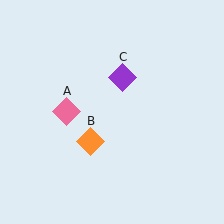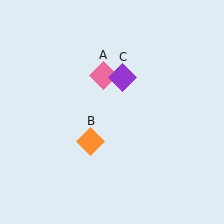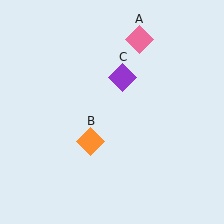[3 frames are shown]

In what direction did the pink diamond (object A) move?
The pink diamond (object A) moved up and to the right.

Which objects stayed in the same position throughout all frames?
Orange diamond (object B) and purple diamond (object C) remained stationary.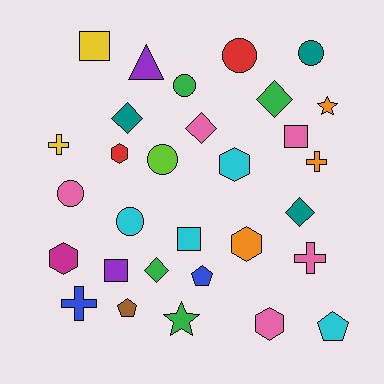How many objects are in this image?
There are 30 objects.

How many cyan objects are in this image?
There are 4 cyan objects.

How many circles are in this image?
There are 6 circles.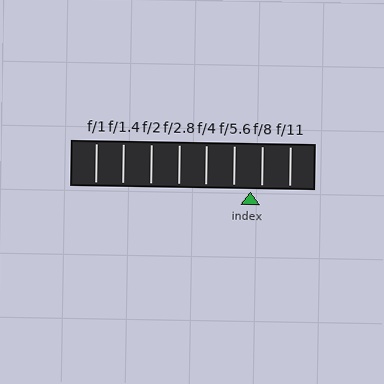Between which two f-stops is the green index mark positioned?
The index mark is between f/5.6 and f/8.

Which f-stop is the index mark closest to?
The index mark is closest to f/8.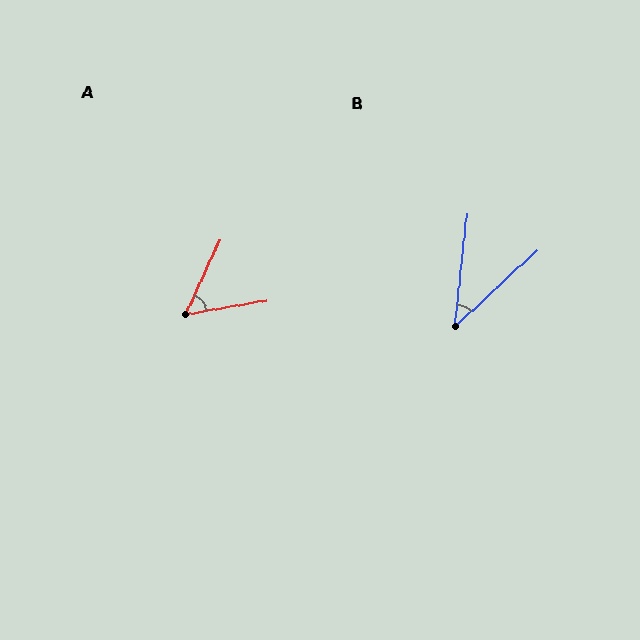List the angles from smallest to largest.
B (41°), A (55°).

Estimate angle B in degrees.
Approximately 41 degrees.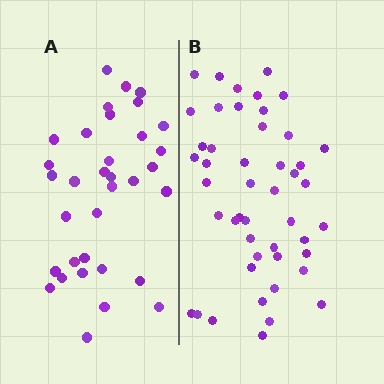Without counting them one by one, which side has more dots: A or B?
Region B (the right region) has more dots.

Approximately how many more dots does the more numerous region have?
Region B has approximately 15 more dots than region A.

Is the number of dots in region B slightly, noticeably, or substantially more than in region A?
Region B has noticeably more, but not dramatically so. The ratio is roughly 1.4 to 1.